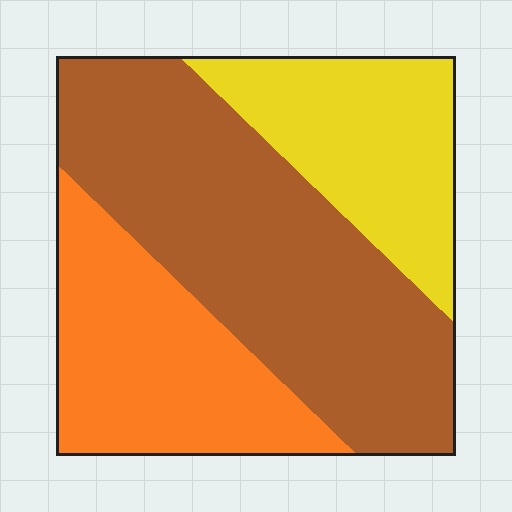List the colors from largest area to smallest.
From largest to smallest: brown, orange, yellow.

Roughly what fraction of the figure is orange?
Orange covers 28% of the figure.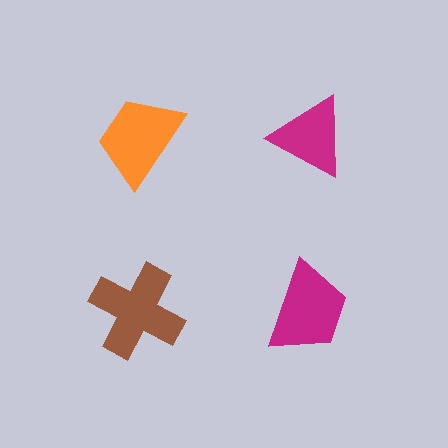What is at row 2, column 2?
A magenta trapezoid.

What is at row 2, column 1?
A brown cross.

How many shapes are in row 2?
2 shapes.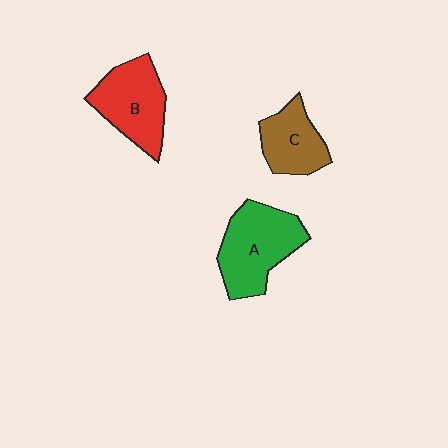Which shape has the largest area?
Shape A (green).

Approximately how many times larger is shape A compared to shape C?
Approximately 1.5 times.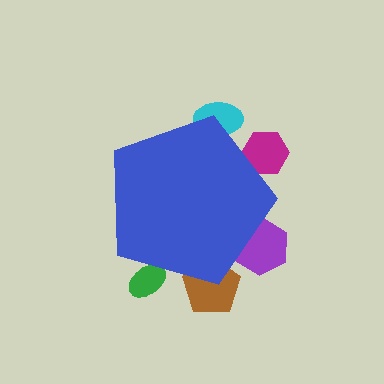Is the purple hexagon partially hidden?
Yes, the purple hexagon is partially hidden behind the blue pentagon.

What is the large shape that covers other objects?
A blue pentagon.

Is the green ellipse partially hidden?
Yes, the green ellipse is partially hidden behind the blue pentagon.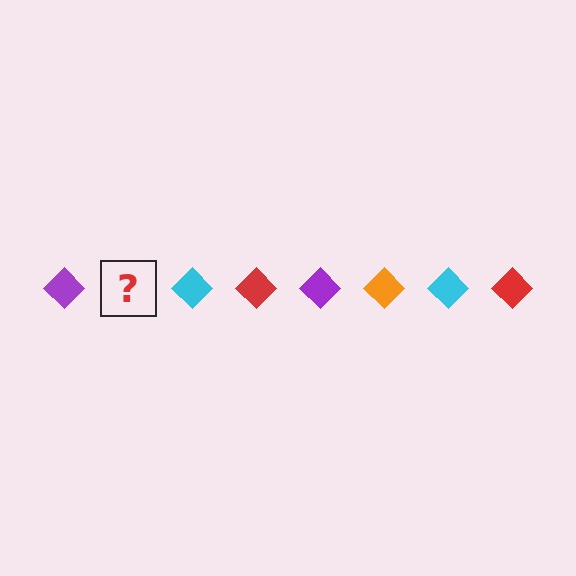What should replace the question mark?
The question mark should be replaced with an orange diamond.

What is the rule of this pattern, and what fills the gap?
The rule is that the pattern cycles through purple, orange, cyan, red diamonds. The gap should be filled with an orange diamond.